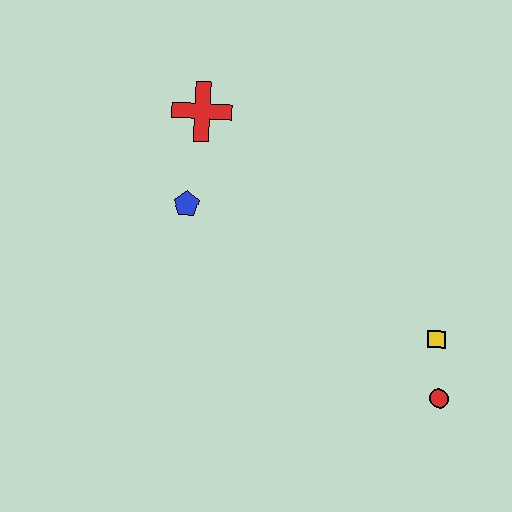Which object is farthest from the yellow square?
The red cross is farthest from the yellow square.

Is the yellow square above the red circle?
Yes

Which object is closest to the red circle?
The yellow square is closest to the red circle.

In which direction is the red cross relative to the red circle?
The red cross is above the red circle.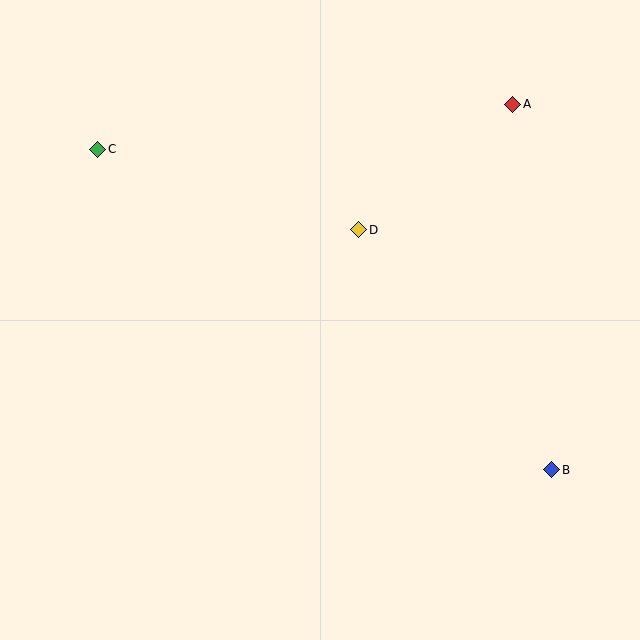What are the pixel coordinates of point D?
Point D is at (359, 230).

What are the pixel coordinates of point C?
Point C is at (98, 149).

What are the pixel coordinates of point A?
Point A is at (513, 104).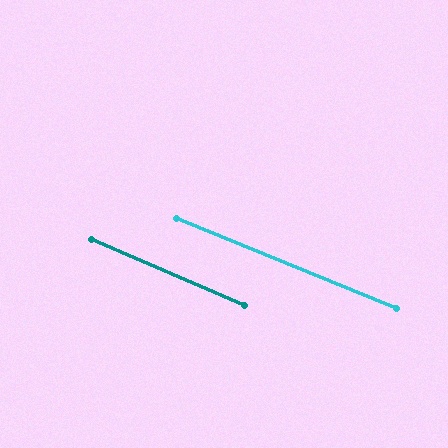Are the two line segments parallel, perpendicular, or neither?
Parallel — their directions differ by only 1.2°.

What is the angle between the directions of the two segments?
Approximately 1 degree.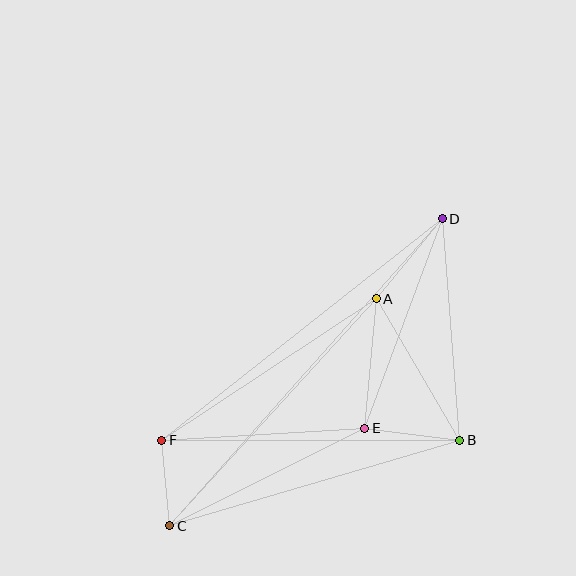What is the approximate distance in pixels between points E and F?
The distance between E and F is approximately 203 pixels.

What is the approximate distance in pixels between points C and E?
The distance between C and E is approximately 218 pixels.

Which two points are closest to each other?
Points C and F are closest to each other.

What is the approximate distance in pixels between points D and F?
The distance between D and F is approximately 357 pixels.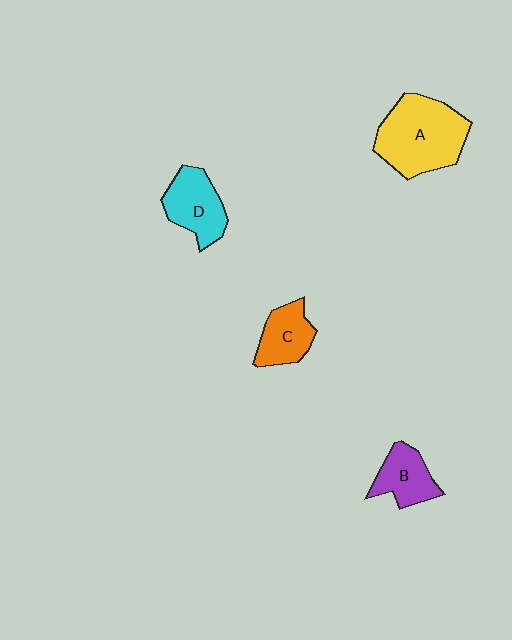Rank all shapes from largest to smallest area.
From largest to smallest: A (yellow), D (cyan), B (purple), C (orange).